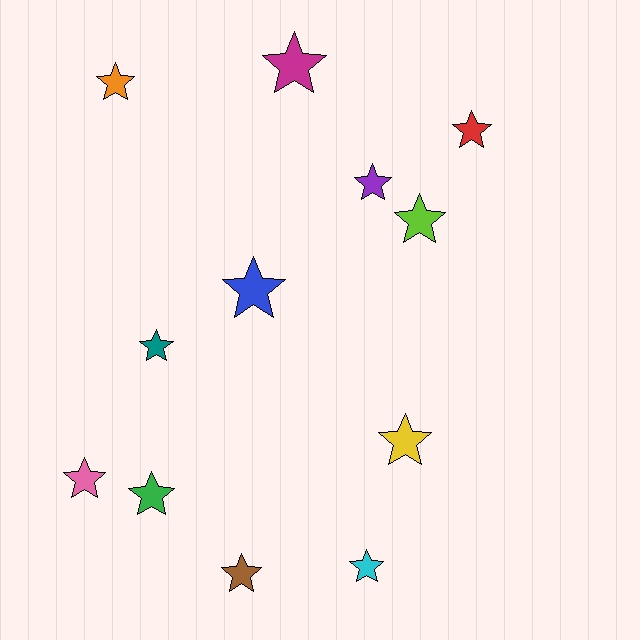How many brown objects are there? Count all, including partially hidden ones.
There is 1 brown object.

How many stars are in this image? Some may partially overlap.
There are 12 stars.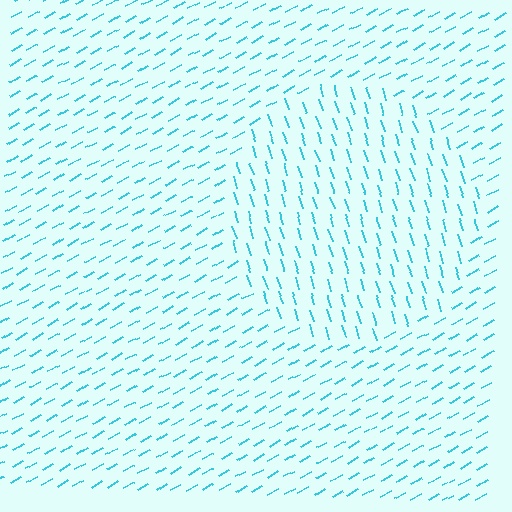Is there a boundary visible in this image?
Yes, there is a texture boundary formed by a change in line orientation.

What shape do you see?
I see a circle.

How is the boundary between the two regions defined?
The boundary is defined purely by a change in line orientation (approximately 78 degrees difference). All lines are the same color and thickness.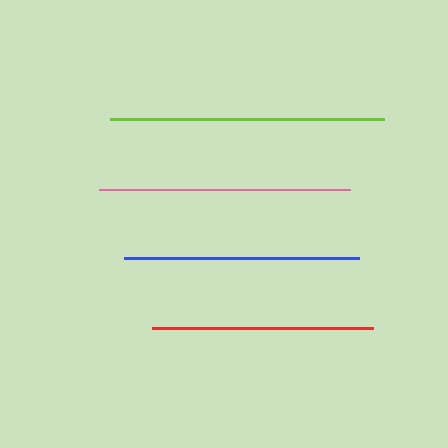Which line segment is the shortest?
The red line is the shortest at approximately 221 pixels.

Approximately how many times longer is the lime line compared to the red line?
The lime line is approximately 1.2 times the length of the red line.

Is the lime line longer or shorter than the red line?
The lime line is longer than the red line.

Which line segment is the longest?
The lime line is the longest at approximately 274 pixels.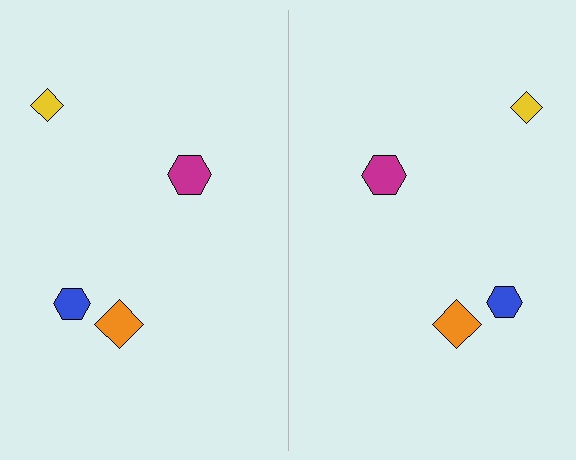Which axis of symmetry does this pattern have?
The pattern has a vertical axis of symmetry running through the center of the image.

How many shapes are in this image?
There are 8 shapes in this image.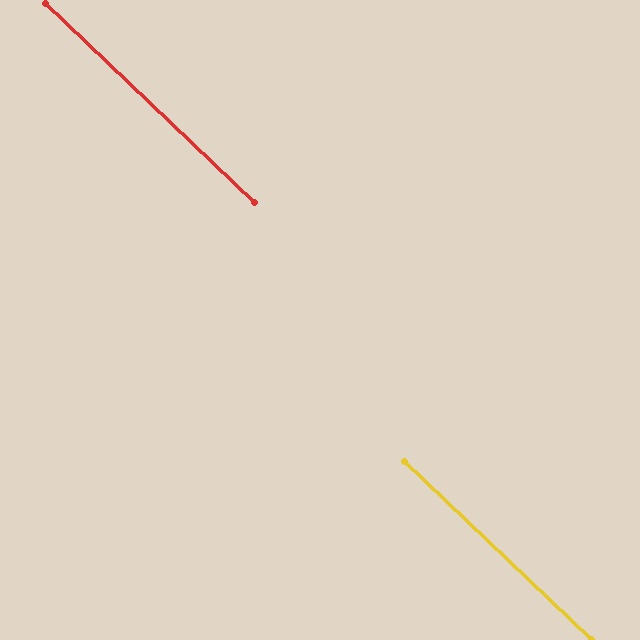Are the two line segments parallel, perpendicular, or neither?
Parallel — their directions differ by only 0.1°.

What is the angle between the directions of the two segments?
Approximately 0 degrees.